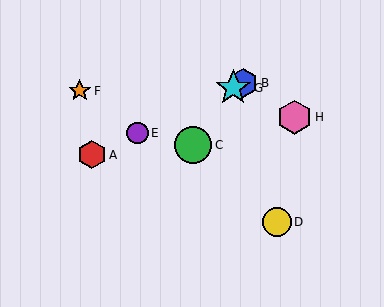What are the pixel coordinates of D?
Object D is at (277, 222).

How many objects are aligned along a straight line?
4 objects (A, B, E, G) are aligned along a straight line.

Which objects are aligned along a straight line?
Objects A, B, E, G are aligned along a straight line.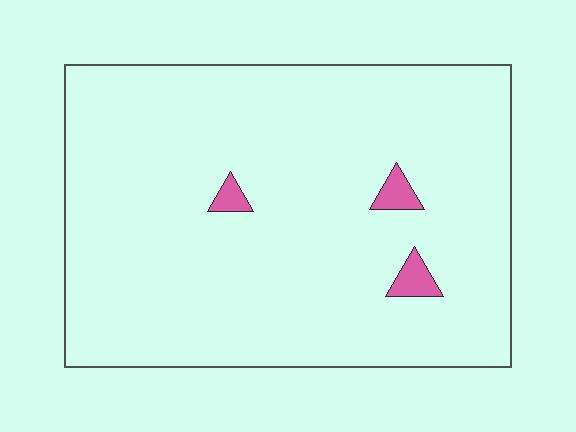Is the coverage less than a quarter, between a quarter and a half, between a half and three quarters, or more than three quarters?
Less than a quarter.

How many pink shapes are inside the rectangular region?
3.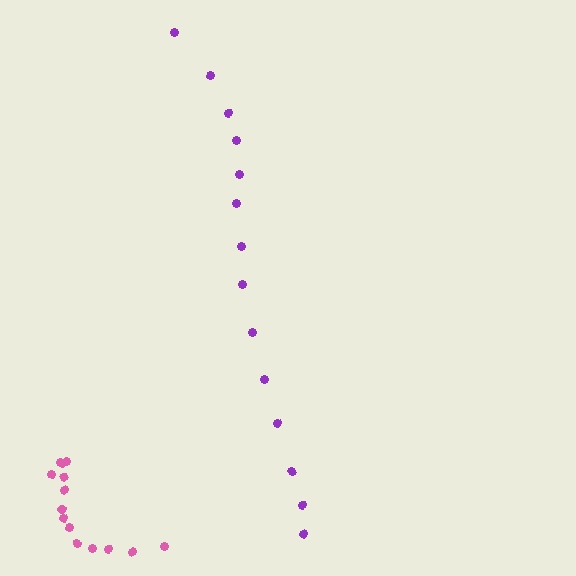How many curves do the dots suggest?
There are 2 distinct paths.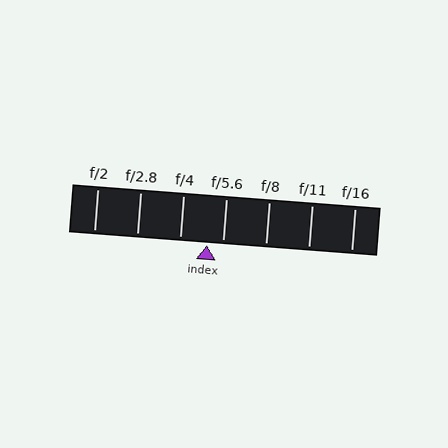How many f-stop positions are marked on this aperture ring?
There are 7 f-stop positions marked.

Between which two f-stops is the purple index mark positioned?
The index mark is between f/4 and f/5.6.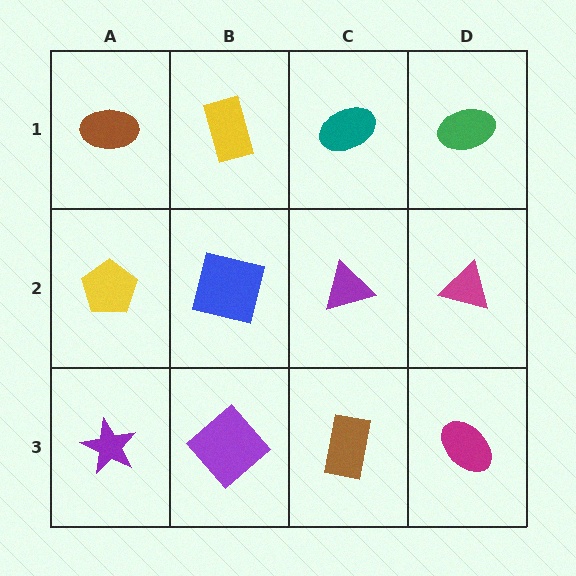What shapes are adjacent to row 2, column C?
A teal ellipse (row 1, column C), a brown rectangle (row 3, column C), a blue square (row 2, column B), a magenta triangle (row 2, column D).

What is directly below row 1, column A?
A yellow pentagon.